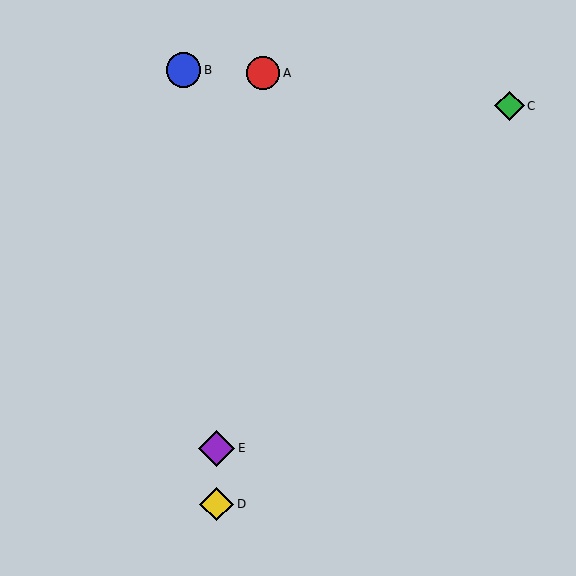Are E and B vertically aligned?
No, E is at x≈217 and B is at x≈183.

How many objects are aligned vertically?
2 objects (D, E) are aligned vertically.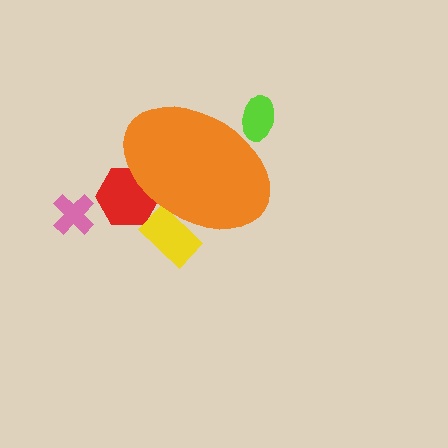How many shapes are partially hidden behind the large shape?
3 shapes are partially hidden.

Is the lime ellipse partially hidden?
Yes, the lime ellipse is partially hidden behind the orange ellipse.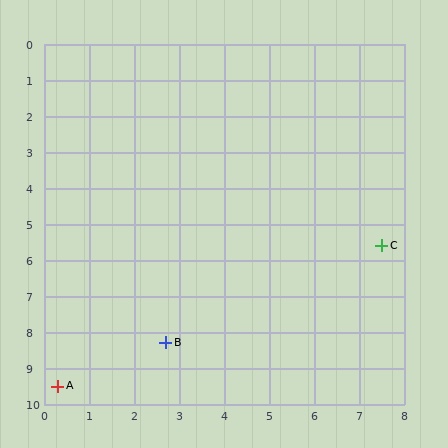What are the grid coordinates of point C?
Point C is at approximately (7.5, 5.6).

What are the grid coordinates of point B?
Point B is at approximately (2.7, 8.3).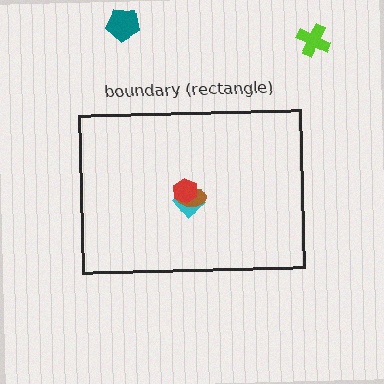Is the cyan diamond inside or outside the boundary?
Inside.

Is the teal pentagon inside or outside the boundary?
Outside.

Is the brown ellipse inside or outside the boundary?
Inside.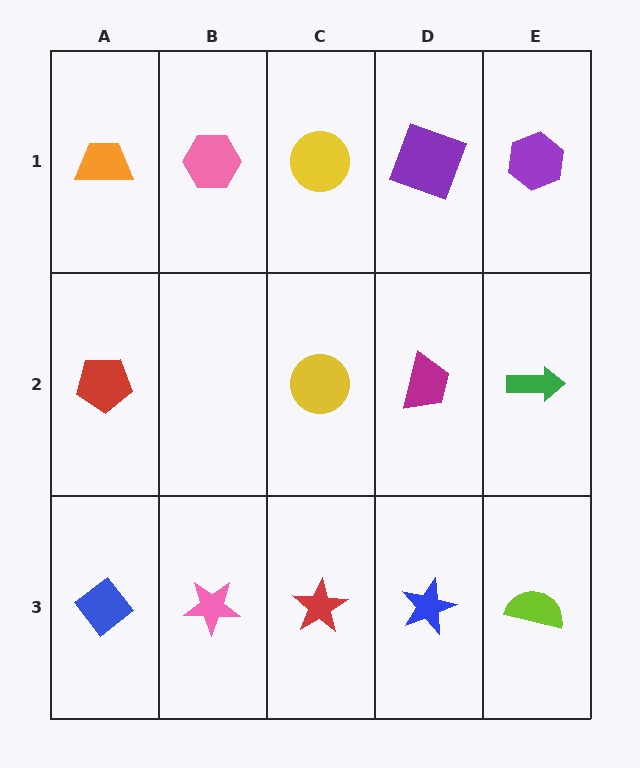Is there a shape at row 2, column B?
No, that cell is empty.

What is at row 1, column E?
A purple hexagon.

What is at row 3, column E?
A lime semicircle.